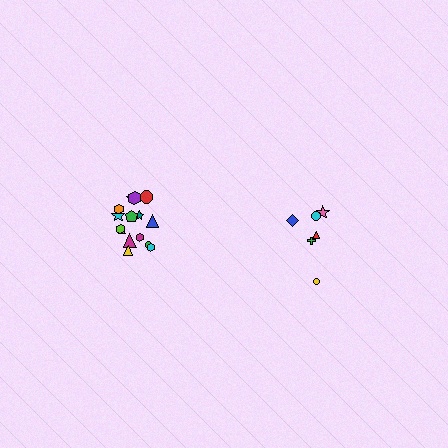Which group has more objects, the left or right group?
The left group.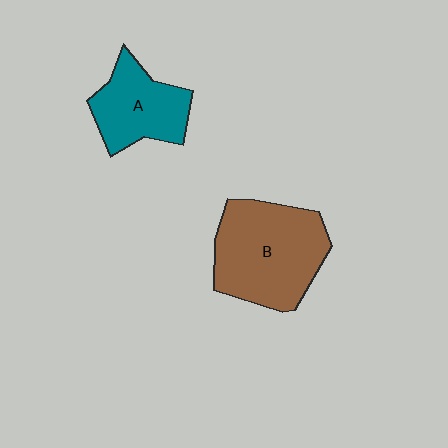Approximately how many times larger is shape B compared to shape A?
Approximately 1.6 times.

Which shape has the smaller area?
Shape A (teal).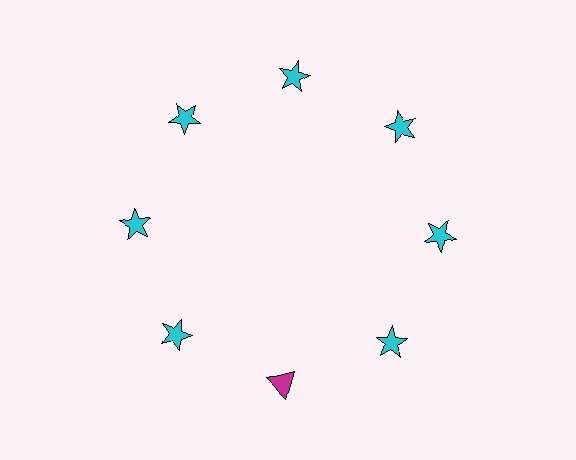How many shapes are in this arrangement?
There are 8 shapes arranged in a ring pattern.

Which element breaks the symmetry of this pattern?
The magenta triangle at roughly the 6 o'clock position breaks the symmetry. All other shapes are cyan stars.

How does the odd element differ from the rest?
It differs in both color (magenta instead of cyan) and shape (triangle instead of star).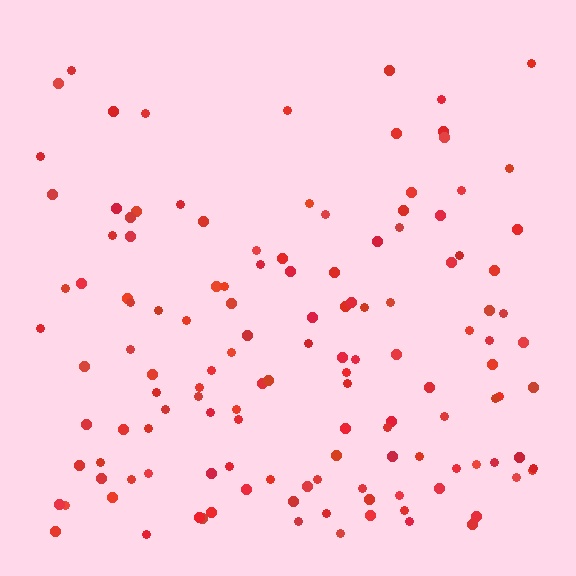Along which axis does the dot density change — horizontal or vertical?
Vertical.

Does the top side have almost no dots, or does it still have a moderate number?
Still a moderate number, just noticeably fewer than the bottom.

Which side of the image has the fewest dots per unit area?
The top.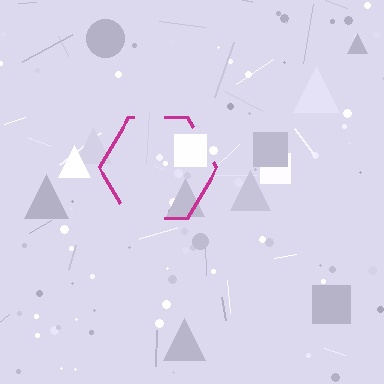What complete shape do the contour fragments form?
The contour fragments form a hexagon.